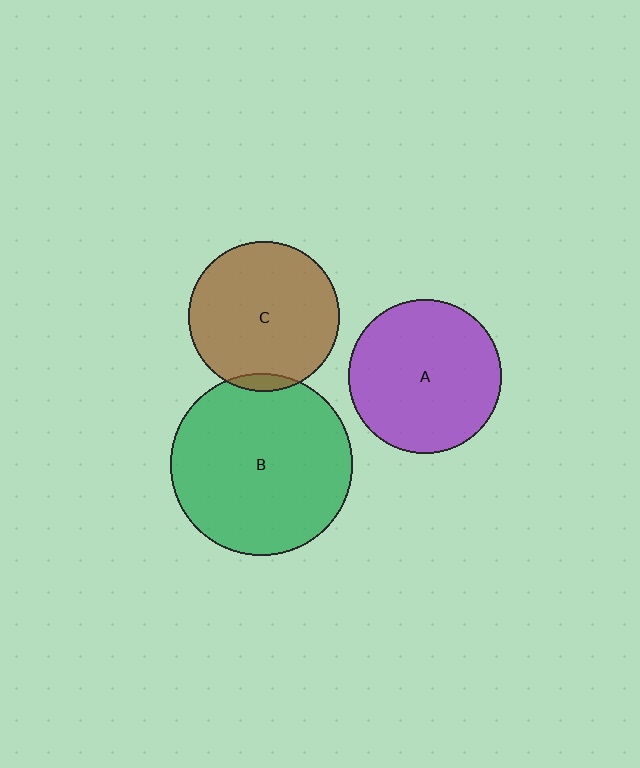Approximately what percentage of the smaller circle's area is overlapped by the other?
Approximately 5%.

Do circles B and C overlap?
Yes.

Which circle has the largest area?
Circle B (green).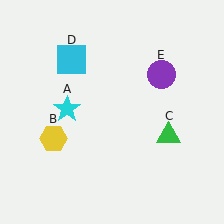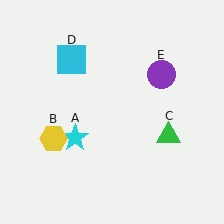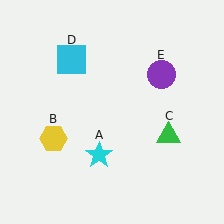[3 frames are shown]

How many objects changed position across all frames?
1 object changed position: cyan star (object A).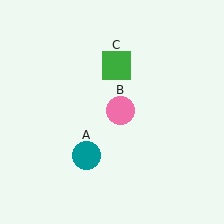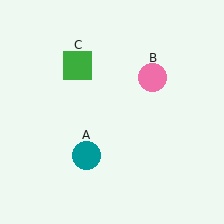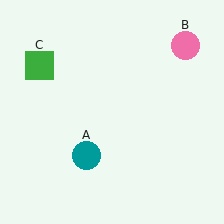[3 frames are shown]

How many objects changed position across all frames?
2 objects changed position: pink circle (object B), green square (object C).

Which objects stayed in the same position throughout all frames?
Teal circle (object A) remained stationary.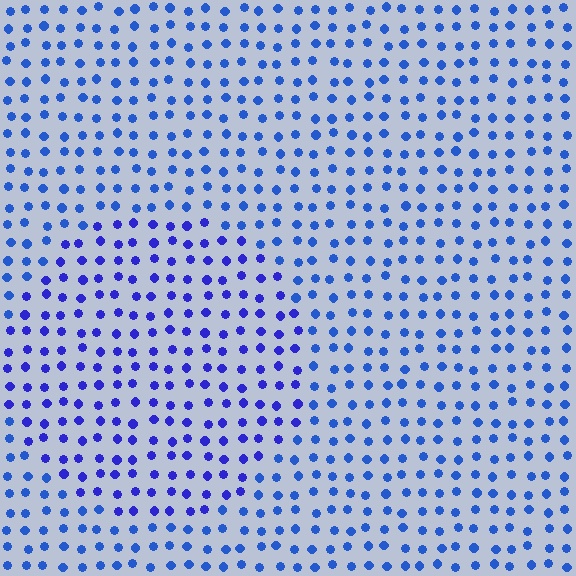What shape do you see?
I see a circle.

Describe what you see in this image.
The image is filled with small blue elements in a uniform arrangement. A circle-shaped region is visible where the elements are tinted to a slightly different hue, forming a subtle color boundary.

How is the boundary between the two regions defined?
The boundary is defined purely by a slight shift in hue (about 21 degrees). Spacing, size, and orientation are identical on both sides.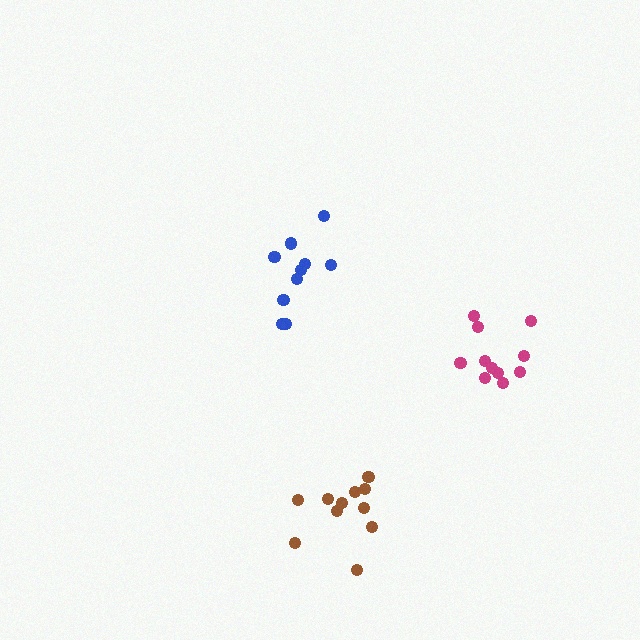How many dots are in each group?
Group 1: 10 dots, Group 2: 11 dots, Group 3: 11 dots (32 total).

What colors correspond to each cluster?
The clusters are colored: blue, brown, magenta.